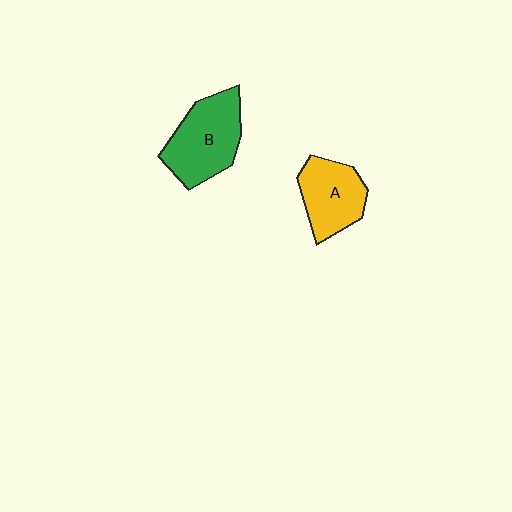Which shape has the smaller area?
Shape A (yellow).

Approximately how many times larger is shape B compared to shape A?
Approximately 1.3 times.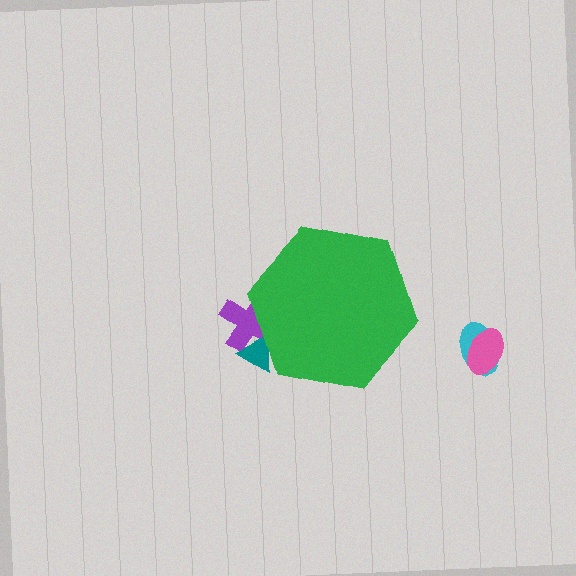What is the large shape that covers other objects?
A green hexagon.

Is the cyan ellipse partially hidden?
No, the cyan ellipse is fully visible.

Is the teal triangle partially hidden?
Yes, the teal triangle is partially hidden behind the green hexagon.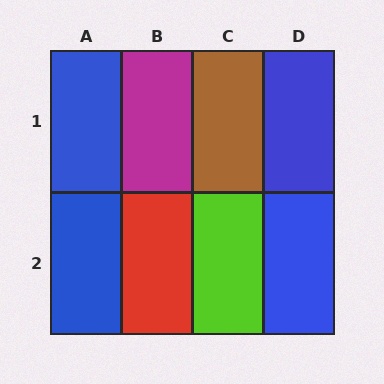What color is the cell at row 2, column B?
Red.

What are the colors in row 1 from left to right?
Blue, magenta, brown, blue.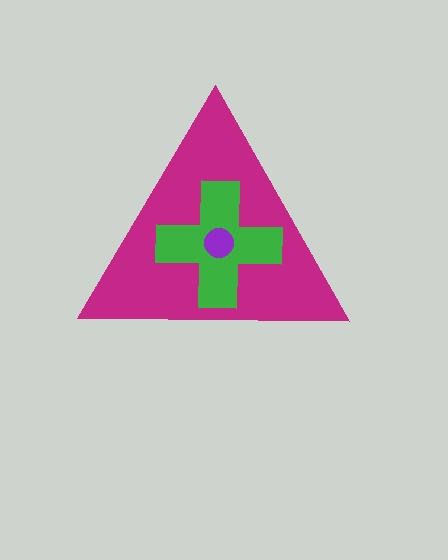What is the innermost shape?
The purple circle.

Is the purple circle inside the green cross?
Yes.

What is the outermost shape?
The magenta triangle.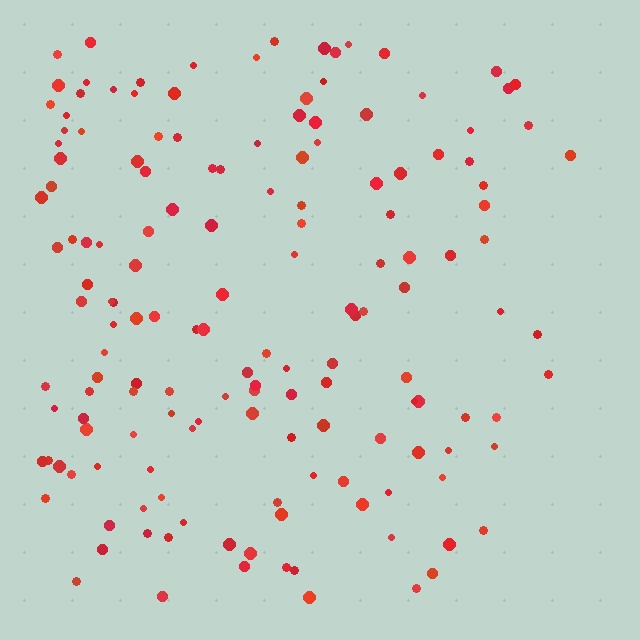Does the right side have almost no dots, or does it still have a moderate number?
Still a moderate number, just noticeably fewer than the left.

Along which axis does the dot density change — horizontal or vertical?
Horizontal.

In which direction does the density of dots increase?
From right to left, with the left side densest.